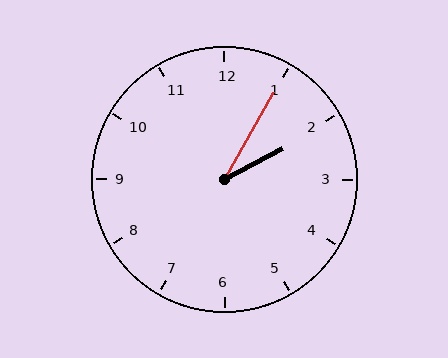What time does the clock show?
2:05.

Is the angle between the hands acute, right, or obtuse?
It is acute.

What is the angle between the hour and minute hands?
Approximately 32 degrees.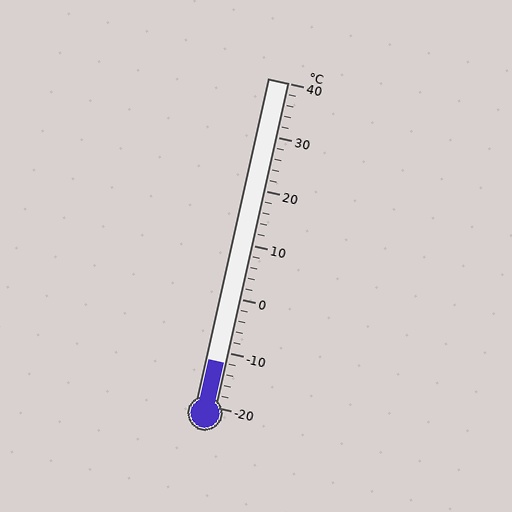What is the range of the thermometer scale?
The thermometer scale ranges from -20°C to 40°C.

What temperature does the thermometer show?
The thermometer shows approximately -12°C.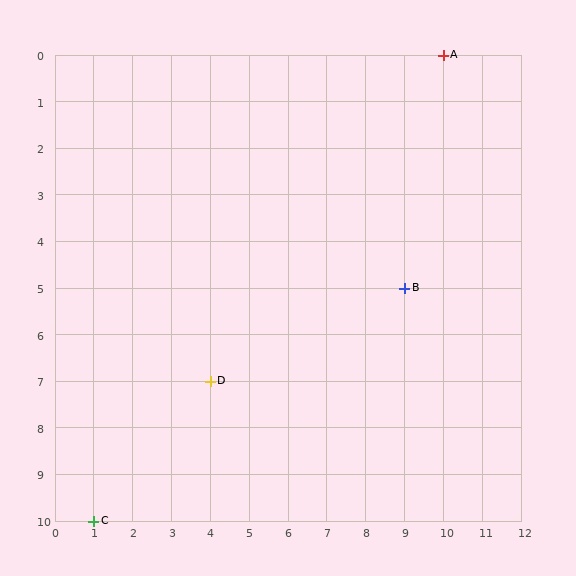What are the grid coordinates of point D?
Point D is at grid coordinates (4, 7).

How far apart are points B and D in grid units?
Points B and D are 5 columns and 2 rows apart (about 5.4 grid units diagonally).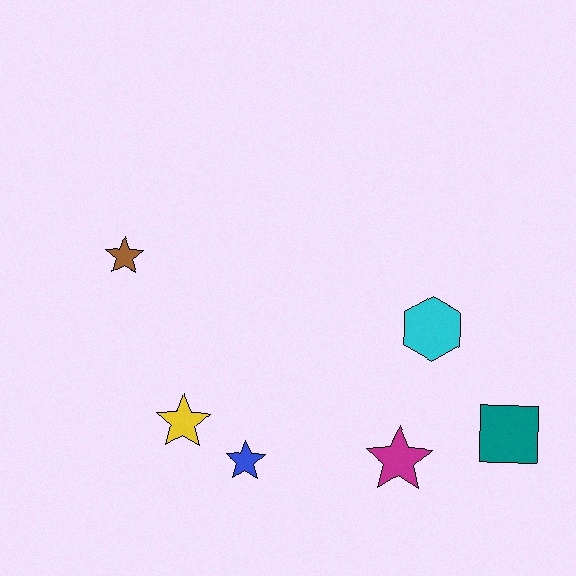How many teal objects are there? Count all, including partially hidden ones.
There is 1 teal object.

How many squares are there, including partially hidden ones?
There is 1 square.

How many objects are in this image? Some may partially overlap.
There are 6 objects.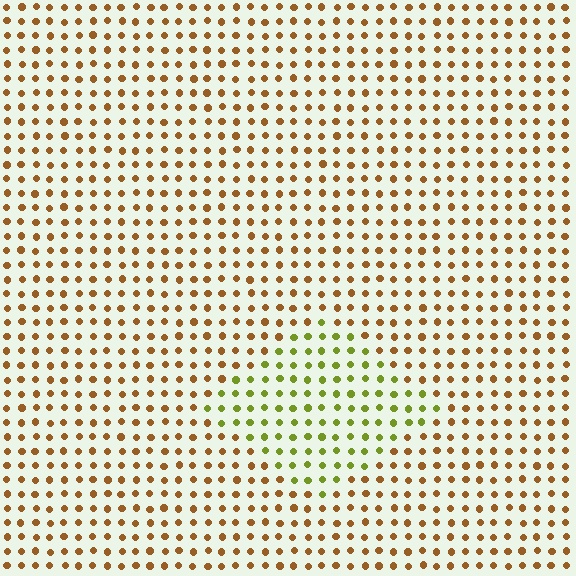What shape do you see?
I see a diamond.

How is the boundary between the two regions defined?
The boundary is defined purely by a slight shift in hue (about 49 degrees). Spacing, size, and orientation are identical on both sides.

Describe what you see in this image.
The image is filled with small brown elements in a uniform arrangement. A diamond-shaped region is visible where the elements are tinted to a slightly different hue, forming a subtle color boundary.